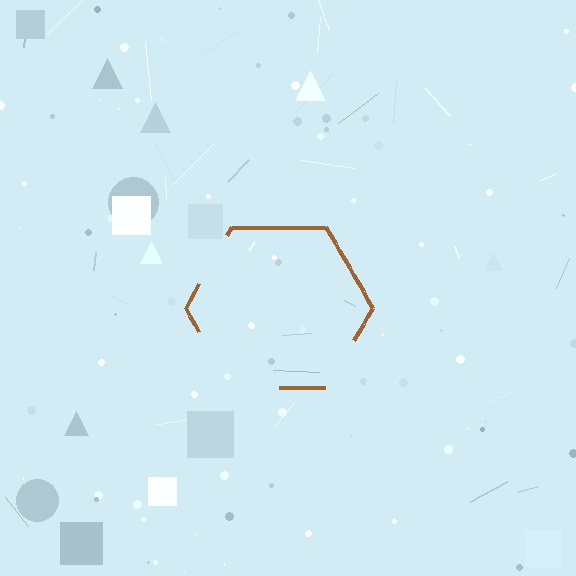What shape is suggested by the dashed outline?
The dashed outline suggests a hexagon.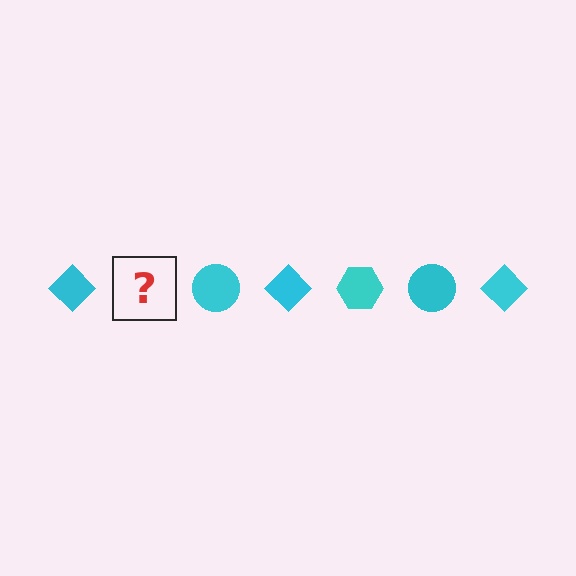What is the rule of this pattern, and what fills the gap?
The rule is that the pattern cycles through diamond, hexagon, circle shapes in cyan. The gap should be filled with a cyan hexagon.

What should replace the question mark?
The question mark should be replaced with a cyan hexagon.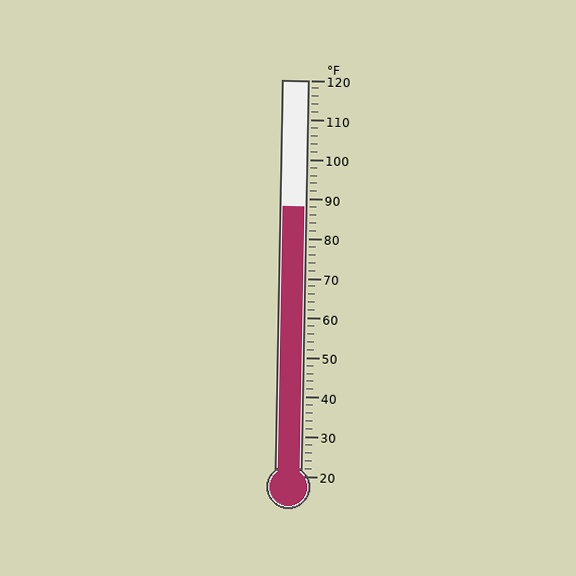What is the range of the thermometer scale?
The thermometer scale ranges from 20°F to 120°F.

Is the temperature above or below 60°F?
The temperature is above 60°F.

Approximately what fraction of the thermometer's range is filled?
The thermometer is filled to approximately 70% of its range.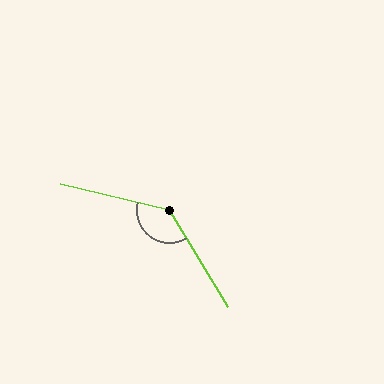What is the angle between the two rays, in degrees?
Approximately 134 degrees.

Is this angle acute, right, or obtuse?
It is obtuse.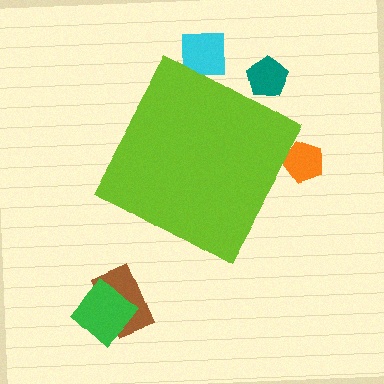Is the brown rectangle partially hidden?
No, the brown rectangle is fully visible.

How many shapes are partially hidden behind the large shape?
3 shapes are partially hidden.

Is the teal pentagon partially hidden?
Yes, the teal pentagon is partially hidden behind the lime diamond.